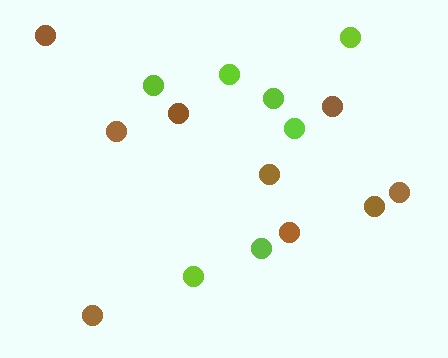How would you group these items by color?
There are 2 groups: one group of brown circles (9) and one group of lime circles (7).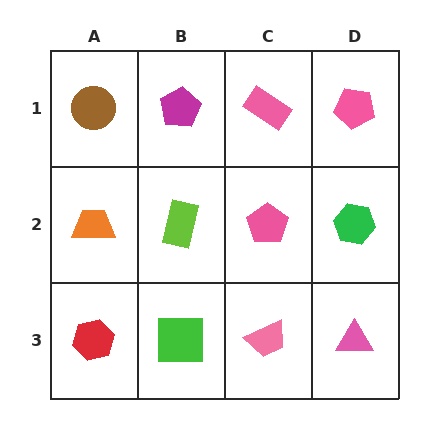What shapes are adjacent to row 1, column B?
A lime rectangle (row 2, column B), a brown circle (row 1, column A), a pink rectangle (row 1, column C).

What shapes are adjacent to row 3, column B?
A lime rectangle (row 2, column B), a red hexagon (row 3, column A), a pink trapezoid (row 3, column C).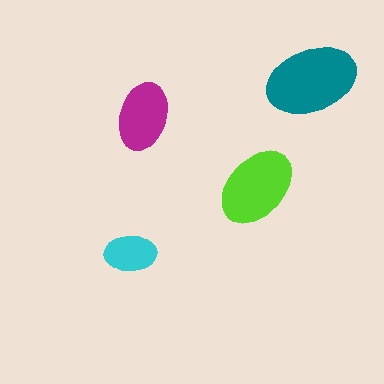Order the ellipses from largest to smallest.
the teal one, the lime one, the magenta one, the cyan one.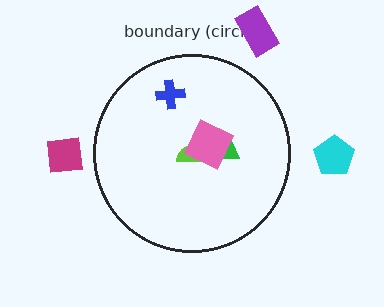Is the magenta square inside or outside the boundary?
Outside.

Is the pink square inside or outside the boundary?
Inside.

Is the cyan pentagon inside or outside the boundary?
Outside.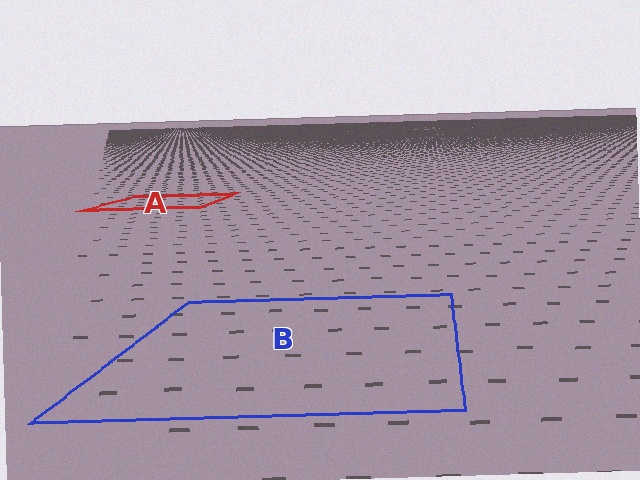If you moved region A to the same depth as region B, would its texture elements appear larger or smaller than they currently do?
They would appear larger. At a closer depth, the same texture elements are projected at a bigger on-screen size.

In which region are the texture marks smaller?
The texture marks are smaller in region A, because it is farther away.